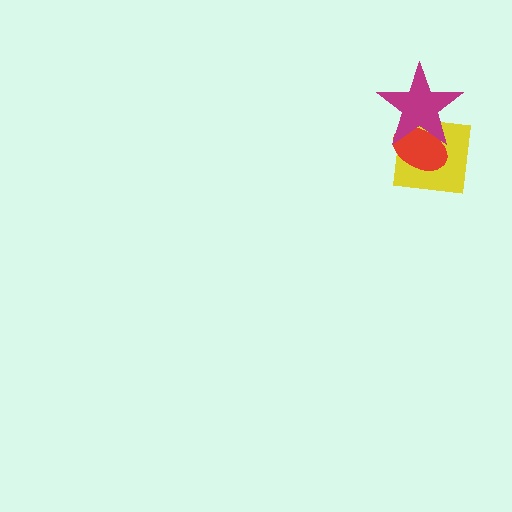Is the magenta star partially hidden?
No, no other shape covers it.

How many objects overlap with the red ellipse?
2 objects overlap with the red ellipse.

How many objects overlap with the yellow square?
2 objects overlap with the yellow square.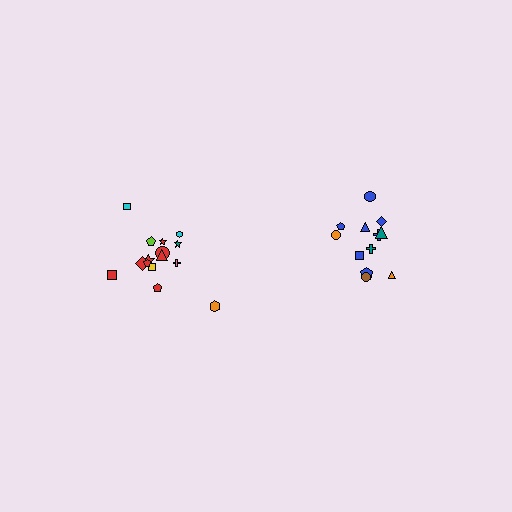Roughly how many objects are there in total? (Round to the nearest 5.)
Roughly 25 objects in total.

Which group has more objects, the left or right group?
The left group.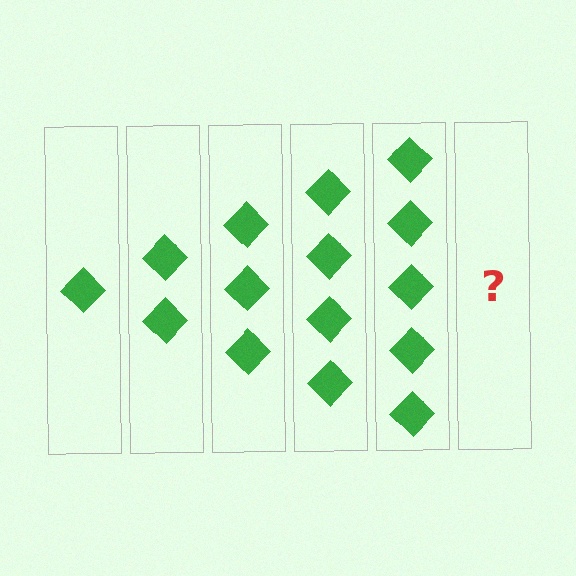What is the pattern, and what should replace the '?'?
The pattern is that each step adds one more diamond. The '?' should be 6 diamonds.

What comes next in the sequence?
The next element should be 6 diamonds.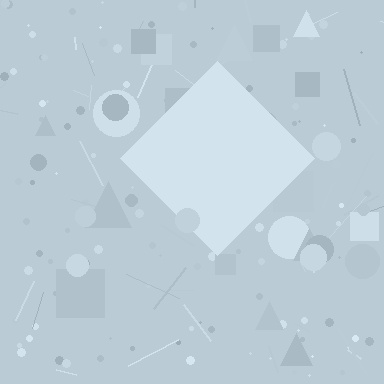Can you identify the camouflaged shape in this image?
The camouflaged shape is a diamond.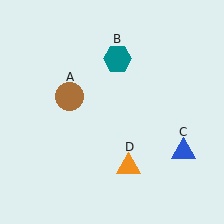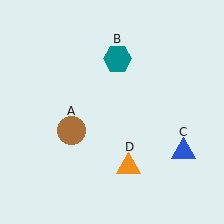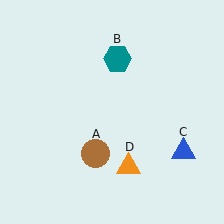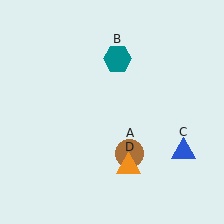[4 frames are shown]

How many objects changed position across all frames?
1 object changed position: brown circle (object A).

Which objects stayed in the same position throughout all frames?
Teal hexagon (object B) and blue triangle (object C) and orange triangle (object D) remained stationary.